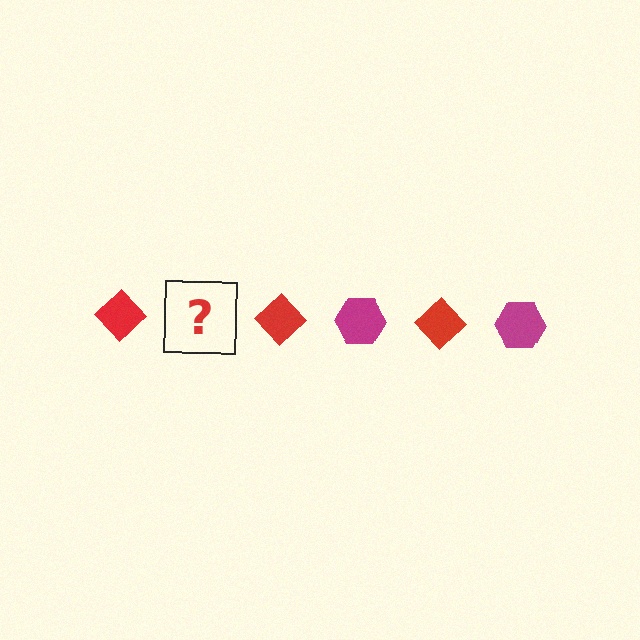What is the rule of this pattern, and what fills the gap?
The rule is that the pattern alternates between red diamond and magenta hexagon. The gap should be filled with a magenta hexagon.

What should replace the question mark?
The question mark should be replaced with a magenta hexagon.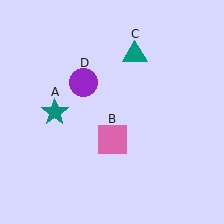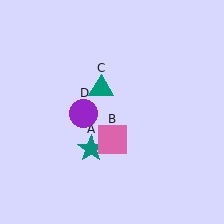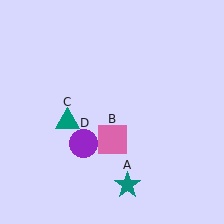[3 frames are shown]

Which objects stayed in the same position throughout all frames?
Pink square (object B) remained stationary.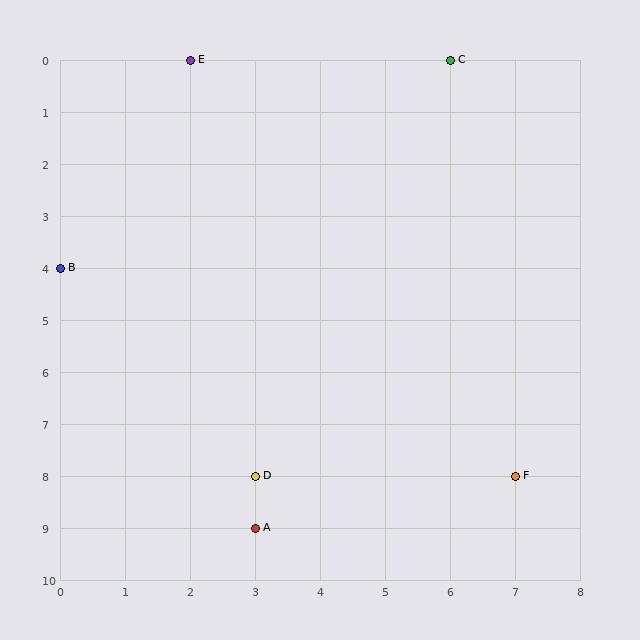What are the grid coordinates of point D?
Point D is at grid coordinates (3, 8).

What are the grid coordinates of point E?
Point E is at grid coordinates (2, 0).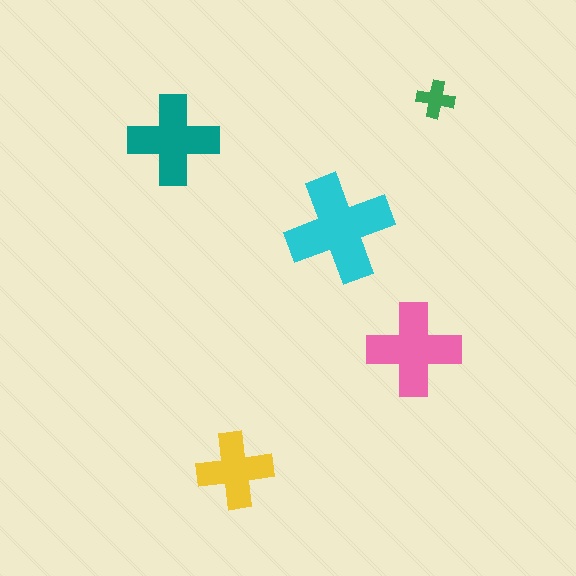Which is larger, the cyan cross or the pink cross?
The cyan one.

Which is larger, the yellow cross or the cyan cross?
The cyan one.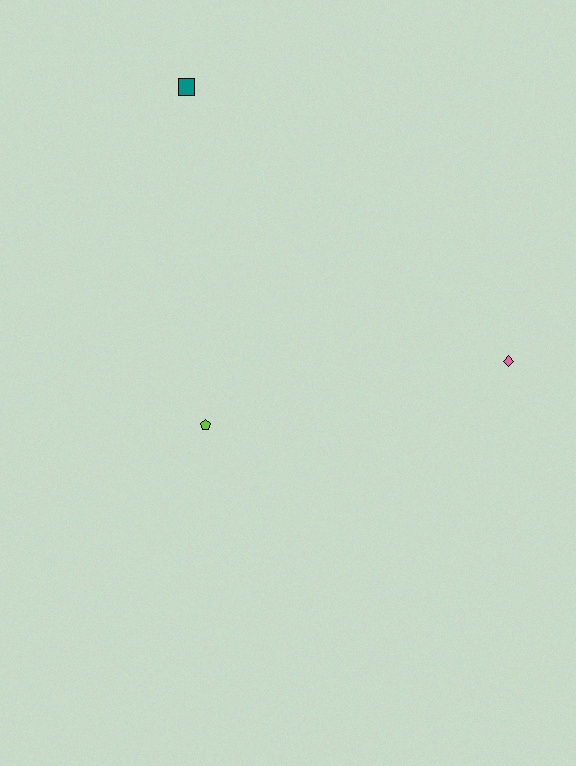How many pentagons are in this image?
There is 1 pentagon.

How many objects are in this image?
There are 3 objects.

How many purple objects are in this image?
There are no purple objects.